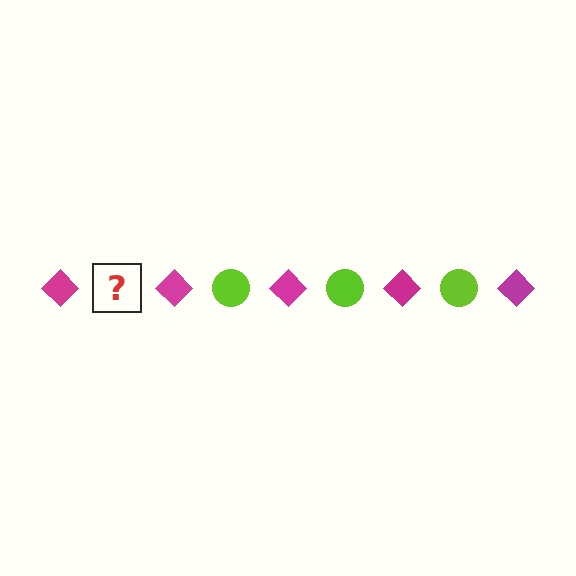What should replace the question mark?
The question mark should be replaced with a lime circle.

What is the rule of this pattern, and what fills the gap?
The rule is that the pattern alternates between magenta diamond and lime circle. The gap should be filled with a lime circle.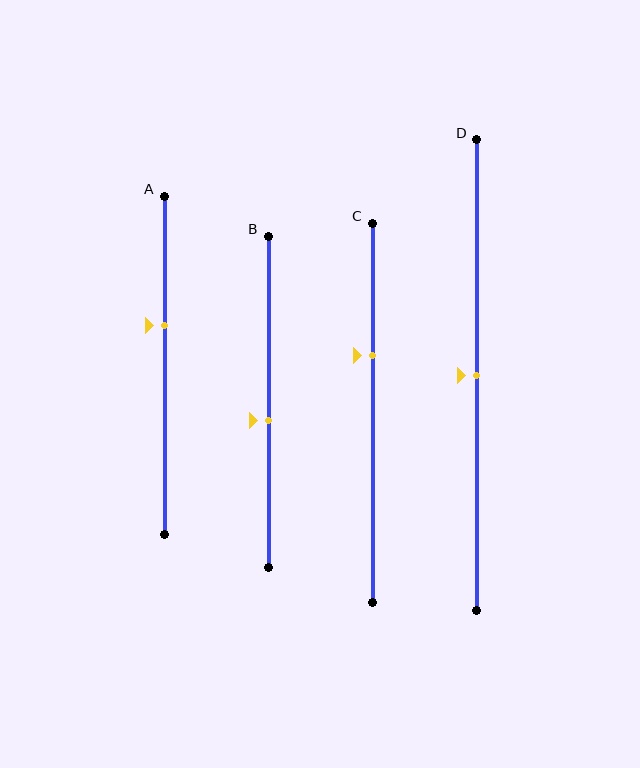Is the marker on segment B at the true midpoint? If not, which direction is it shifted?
No, the marker on segment B is shifted downward by about 6% of the segment length.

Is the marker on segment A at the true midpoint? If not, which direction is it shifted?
No, the marker on segment A is shifted upward by about 12% of the segment length.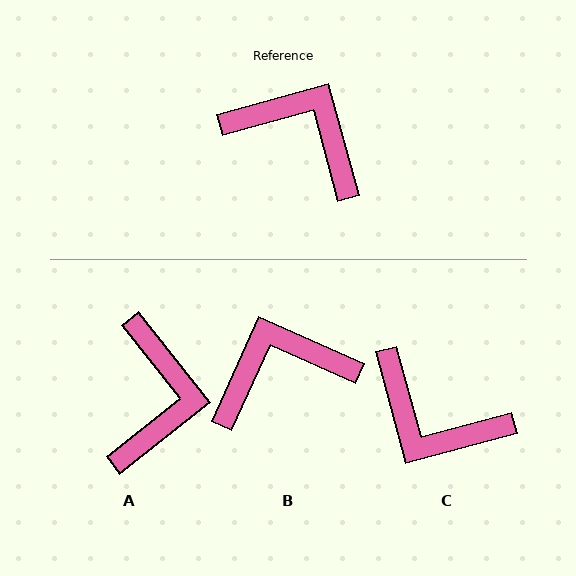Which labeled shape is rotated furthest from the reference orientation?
C, about 180 degrees away.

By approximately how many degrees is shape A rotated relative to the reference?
Approximately 67 degrees clockwise.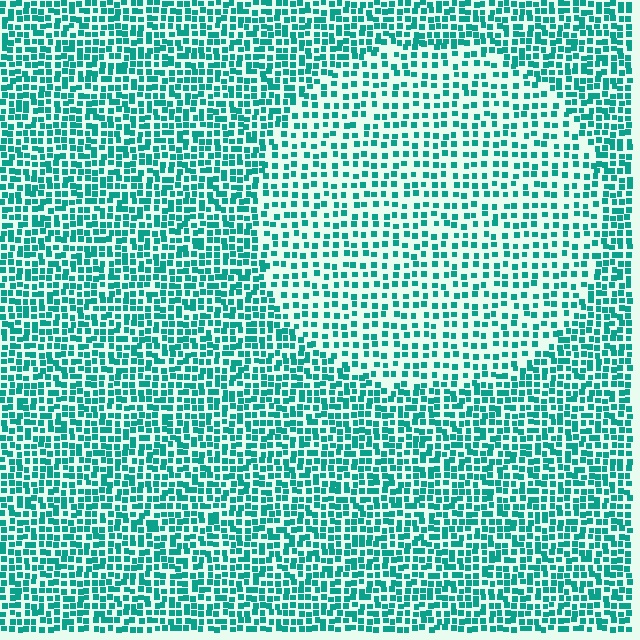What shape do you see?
I see a circle.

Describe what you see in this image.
The image contains small teal elements arranged at two different densities. A circle-shaped region is visible where the elements are less densely packed than the surrounding area.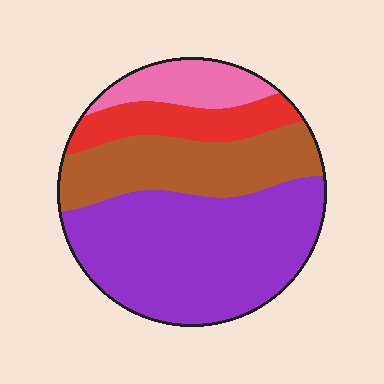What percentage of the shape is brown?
Brown covers 25% of the shape.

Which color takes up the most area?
Purple, at roughly 50%.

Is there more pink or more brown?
Brown.